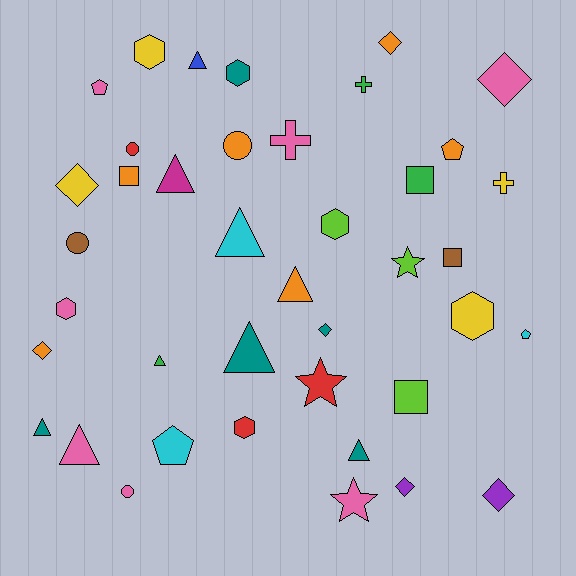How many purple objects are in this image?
There are 2 purple objects.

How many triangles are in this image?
There are 9 triangles.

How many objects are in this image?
There are 40 objects.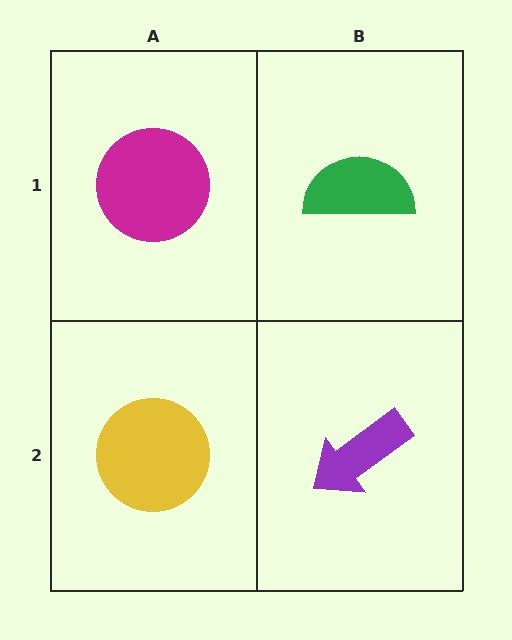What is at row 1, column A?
A magenta circle.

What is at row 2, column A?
A yellow circle.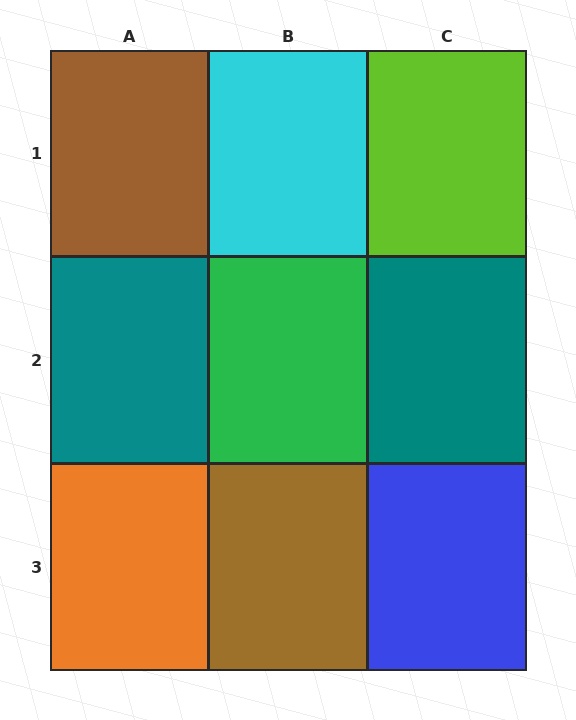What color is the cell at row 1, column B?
Cyan.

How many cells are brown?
2 cells are brown.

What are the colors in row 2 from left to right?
Teal, green, teal.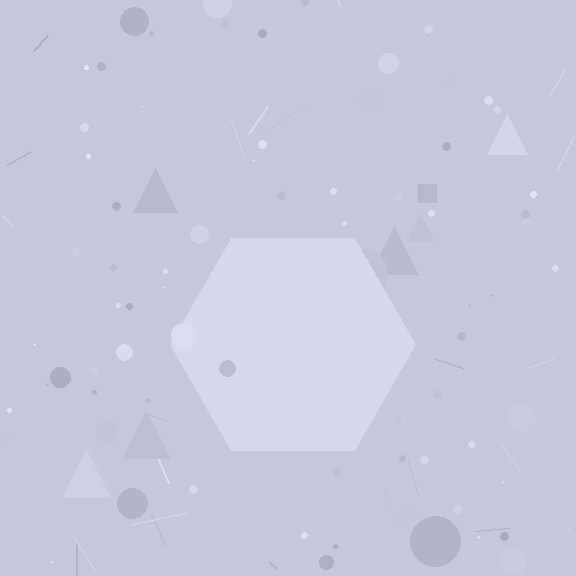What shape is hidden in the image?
A hexagon is hidden in the image.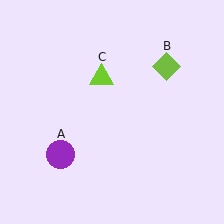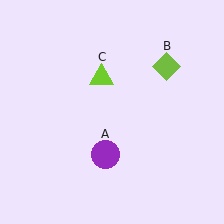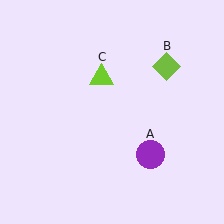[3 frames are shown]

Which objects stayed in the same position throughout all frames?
Lime diamond (object B) and lime triangle (object C) remained stationary.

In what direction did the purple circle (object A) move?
The purple circle (object A) moved right.